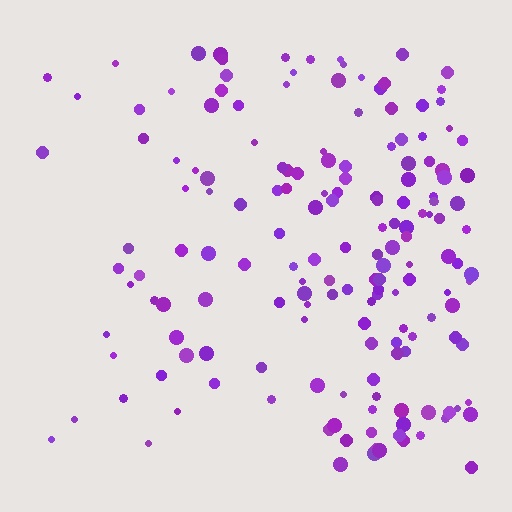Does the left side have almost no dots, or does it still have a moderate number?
Still a moderate number, just noticeably fewer than the right.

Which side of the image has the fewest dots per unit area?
The left.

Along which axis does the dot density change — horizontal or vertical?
Horizontal.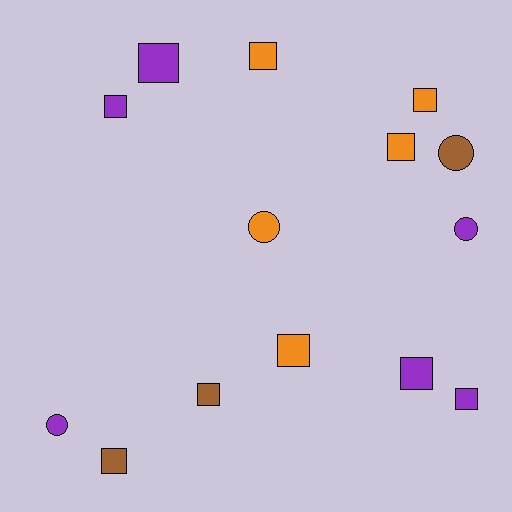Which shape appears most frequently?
Square, with 10 objects.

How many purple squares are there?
There are 4 purple squares.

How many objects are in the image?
There are 14 objects.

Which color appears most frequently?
Purple, with 6 objects.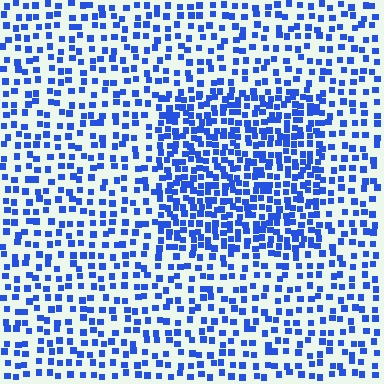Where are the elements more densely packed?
The elements are more densely packed inside the rectangle boundary.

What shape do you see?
I see a rectangle.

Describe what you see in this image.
The image contains small blue elements arranged at two different densities. A rectangle-shaped region is visible where the elements are more densely packed than the surrounding area.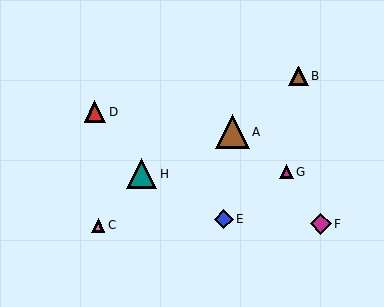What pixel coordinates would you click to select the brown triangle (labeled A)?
Click at (232, 132) to select the brown triangle A.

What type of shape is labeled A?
Shape A is a brown triangle.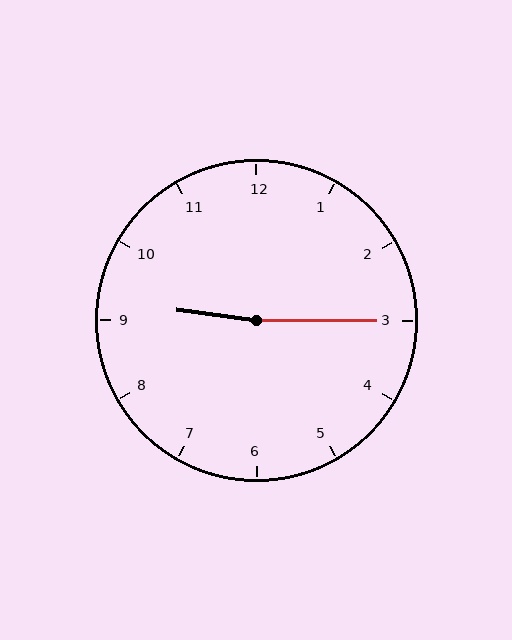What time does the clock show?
9:15.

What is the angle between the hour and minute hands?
Approximately 172 degrees.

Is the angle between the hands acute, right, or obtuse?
It is obtuse.